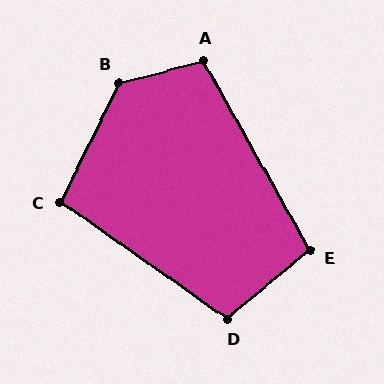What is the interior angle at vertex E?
Approximately 100 degrees (obtuse).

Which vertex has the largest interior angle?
B, at approximately 130 degrees.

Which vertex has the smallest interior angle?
C, at approximately 99 degrees.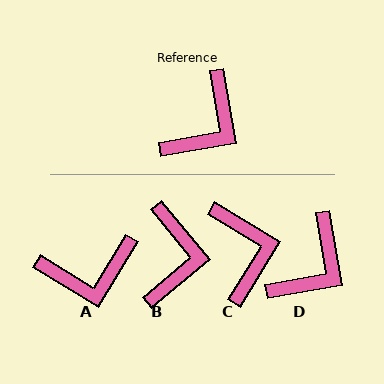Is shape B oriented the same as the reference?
No, it is off by about 30 degrees.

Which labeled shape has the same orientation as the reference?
D.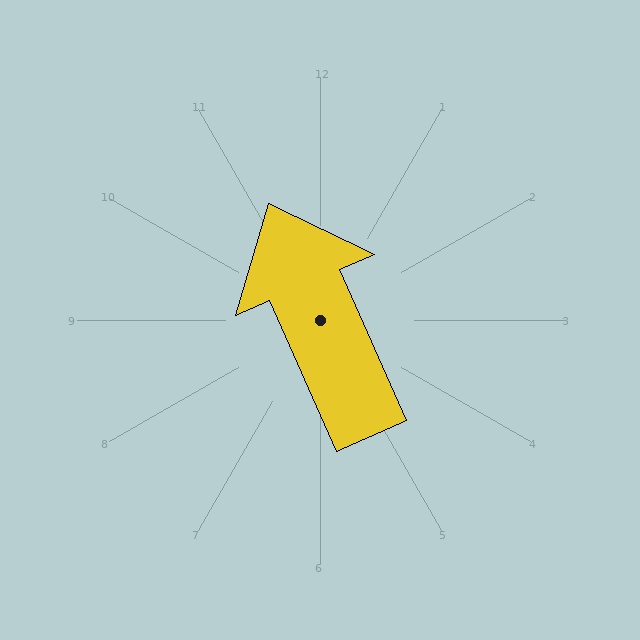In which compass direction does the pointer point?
Northwest.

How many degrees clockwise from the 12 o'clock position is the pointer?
Approximately 336 degrees.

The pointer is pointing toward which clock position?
Roughly 11 o'clock.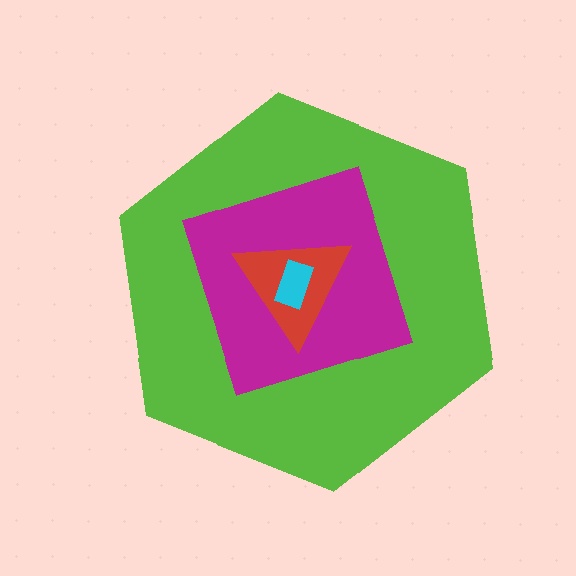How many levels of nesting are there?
4.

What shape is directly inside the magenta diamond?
The red triangle.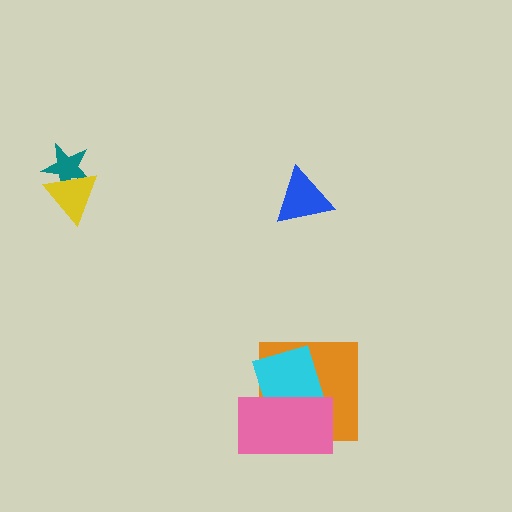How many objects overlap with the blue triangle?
0 objects overlap with the blue triangle.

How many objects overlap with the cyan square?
2 objects overlap with the cyan square.